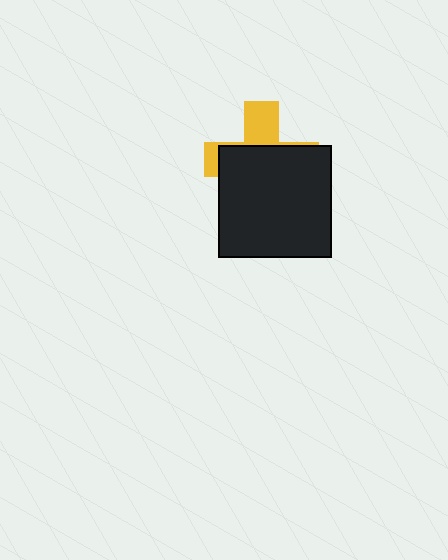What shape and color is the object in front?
The object in front is a black square.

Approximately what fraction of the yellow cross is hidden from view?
Roughly 67% of the yellow cross is hidden behind the black square.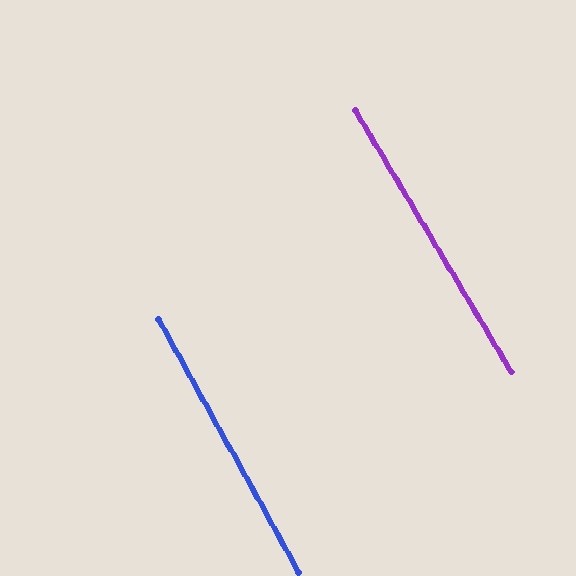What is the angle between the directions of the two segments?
Approximately 2 degrees.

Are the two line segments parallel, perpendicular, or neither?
Parallel — their directions differ by only 1.8°.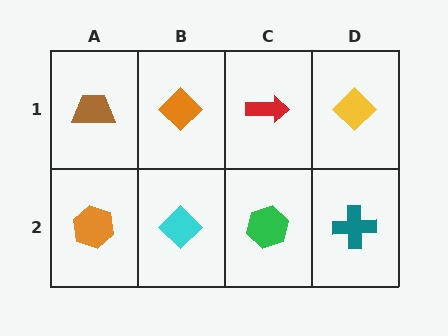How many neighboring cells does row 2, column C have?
3.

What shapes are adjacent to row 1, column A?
An orange hexagon (row 2, column A), an orange diamond (row 1, column B).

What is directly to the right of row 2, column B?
A green hexagon.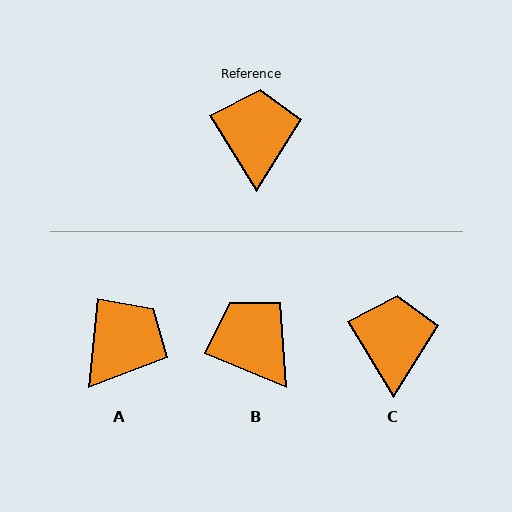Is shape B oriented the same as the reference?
No, it is off by about 36 degrees.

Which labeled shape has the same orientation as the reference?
C.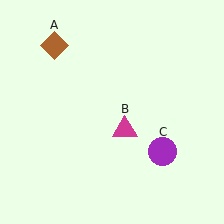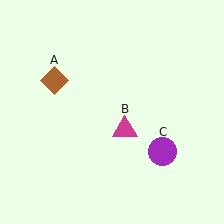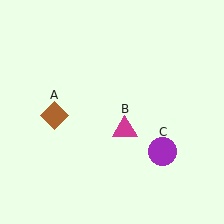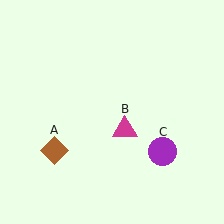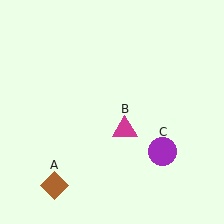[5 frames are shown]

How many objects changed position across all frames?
1 object changed position: brown diamond (object A).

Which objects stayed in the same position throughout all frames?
Magenta triangle (object B) and purple circle (object C) remained stationary.